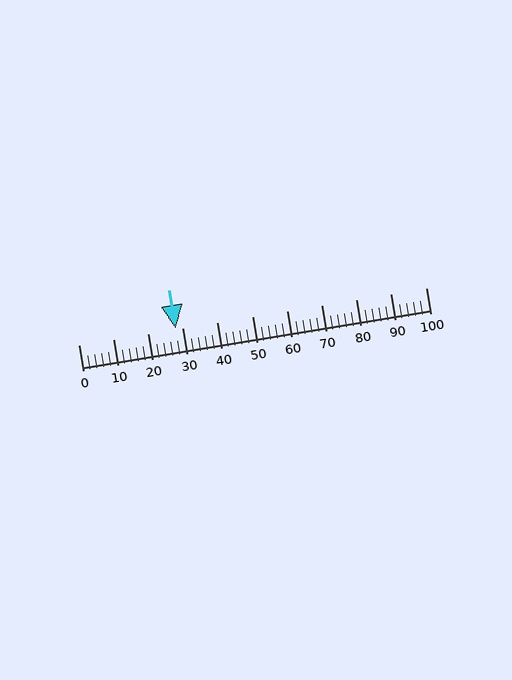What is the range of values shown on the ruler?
The ruler shows values from 0 to 100.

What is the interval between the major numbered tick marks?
The major tick marks are spaced 10 units apart.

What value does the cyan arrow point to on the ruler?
The cyan arrow points to approximately 28.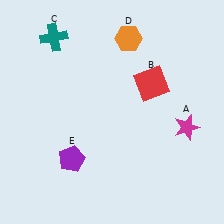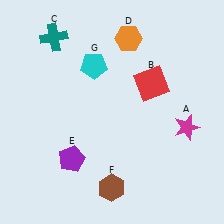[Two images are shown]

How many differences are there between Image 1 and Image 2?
There are 2 differences between the two images.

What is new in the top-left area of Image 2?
A cyan pentagon (G) was added in the top-left area of Image 2.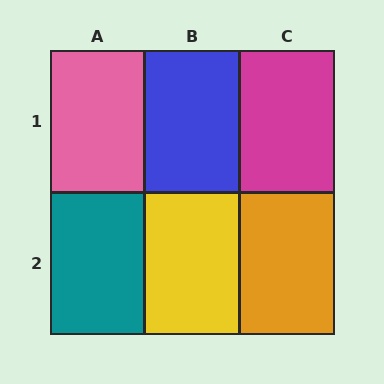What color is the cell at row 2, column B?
Yellow.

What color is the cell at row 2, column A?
Teal.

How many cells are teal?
1 cell is teal.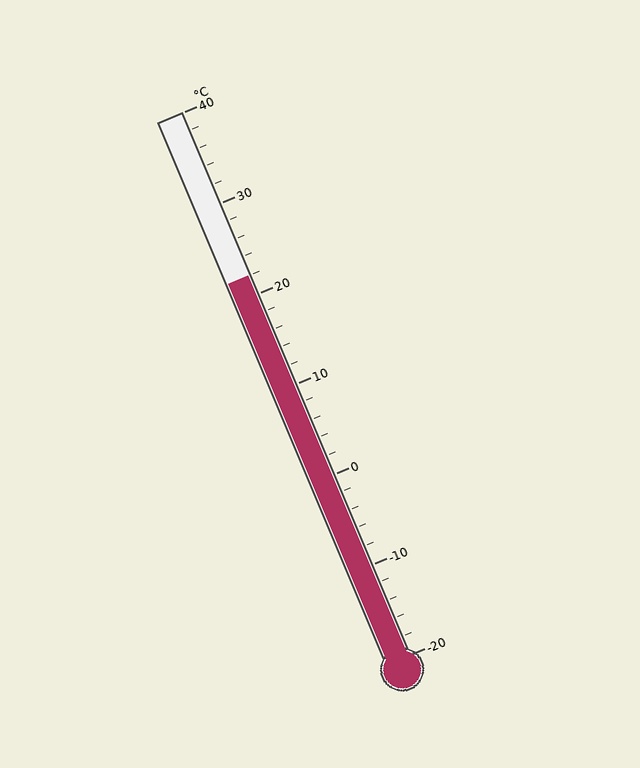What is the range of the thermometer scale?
The thermometer scale ranges from -20°C to 40°C.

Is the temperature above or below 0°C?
The temperature is above 0°C.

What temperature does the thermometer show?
The thermometer shows approximately 22°C.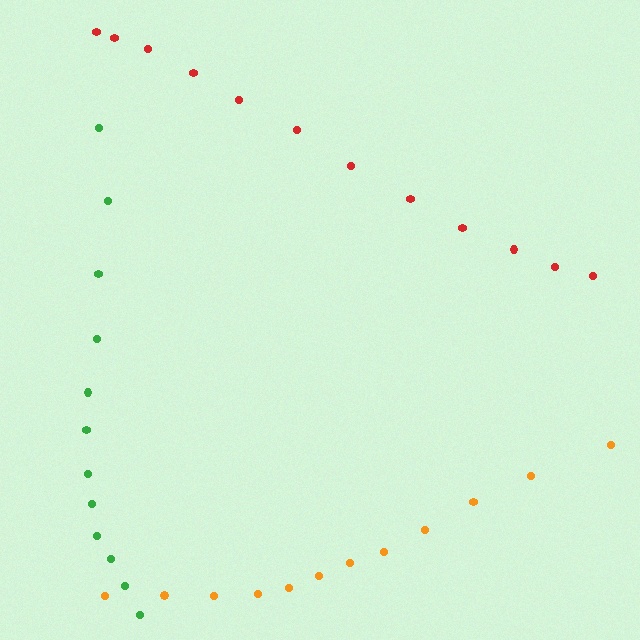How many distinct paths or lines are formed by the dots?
There are 3 distinct paths.